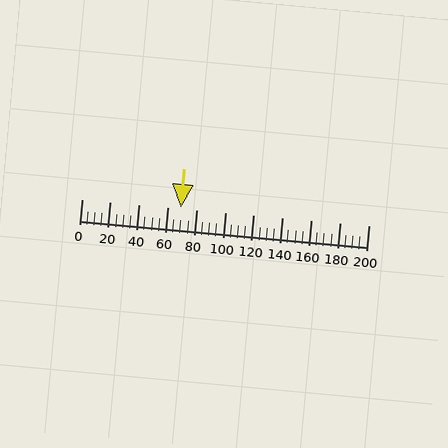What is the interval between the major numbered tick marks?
The major tick marks are spaced 20 units apart.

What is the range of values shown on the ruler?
The ruler shows values from 0 to 200.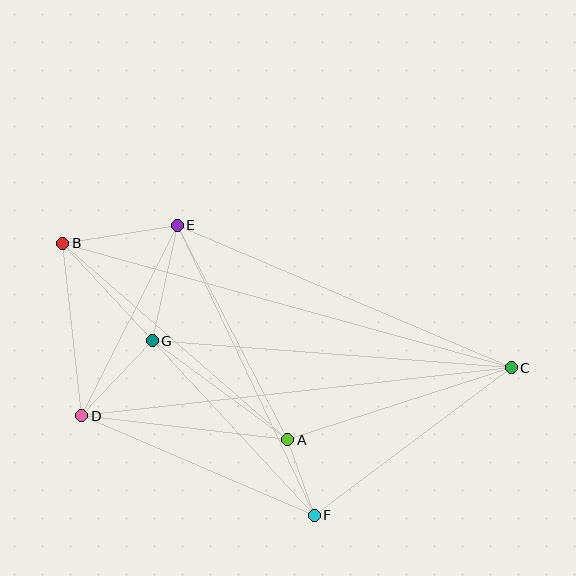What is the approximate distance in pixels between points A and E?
The distance between A and E is approximately 242 pixels.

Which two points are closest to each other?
Points A and F are closest to each other.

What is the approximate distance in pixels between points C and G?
The distance between C and G is approximately 360 pixels.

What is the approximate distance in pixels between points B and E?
The distance between B and E is approximately 116 pixels.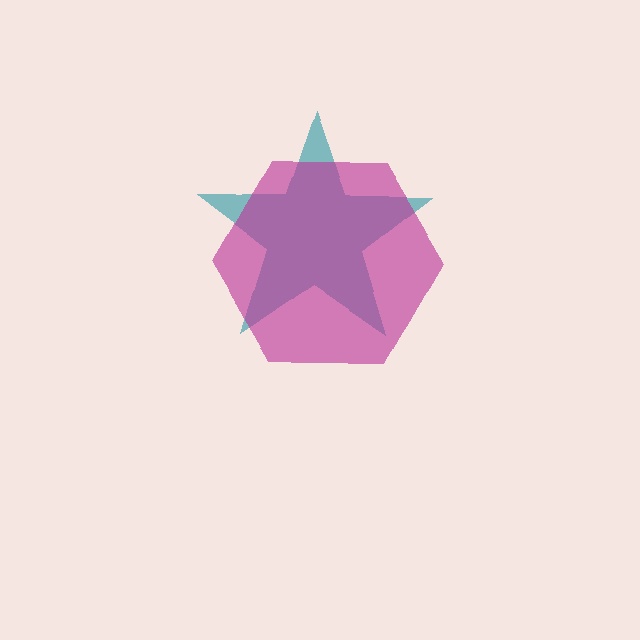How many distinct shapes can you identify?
There are 2 distinct shapes: a teal star, a magenta hexagon.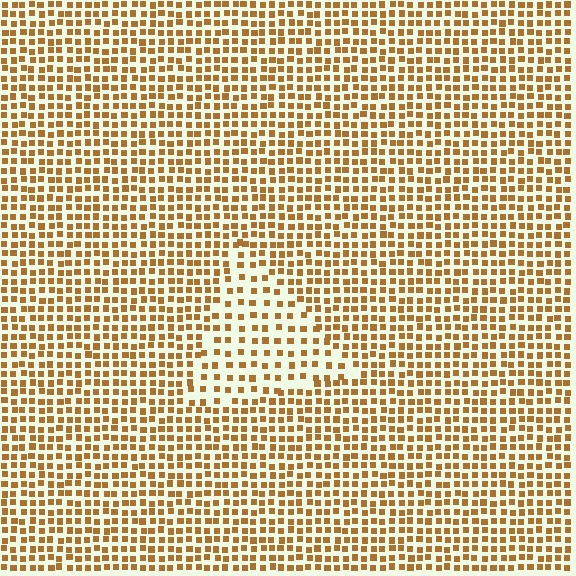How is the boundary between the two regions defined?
The boundary is defined by a change in element density (approximately 1.8x ratio). All elements are the same color, size, and shape.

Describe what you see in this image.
The image contains small brown elements arranged at two different densities. A triangle-shaped region is visible where the elements are less densely packed than the surrounding area.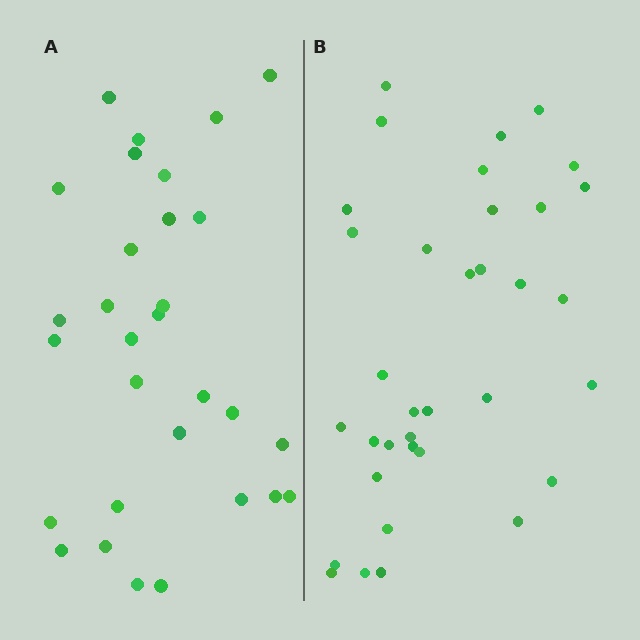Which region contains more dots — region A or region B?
Region B (the right region) has more dots.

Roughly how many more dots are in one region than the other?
Region B has about 5 more dots than region A.